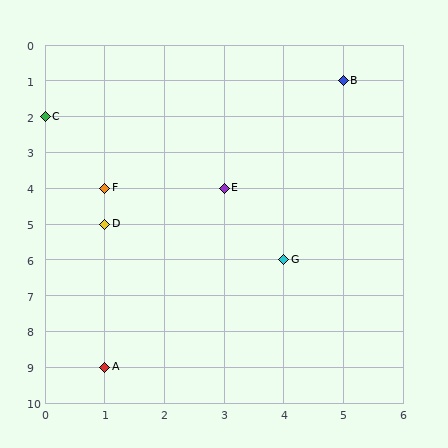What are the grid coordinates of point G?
Point G is at grid coordinates (4, 6).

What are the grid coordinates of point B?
Point B is at grid coordinates (5, 1).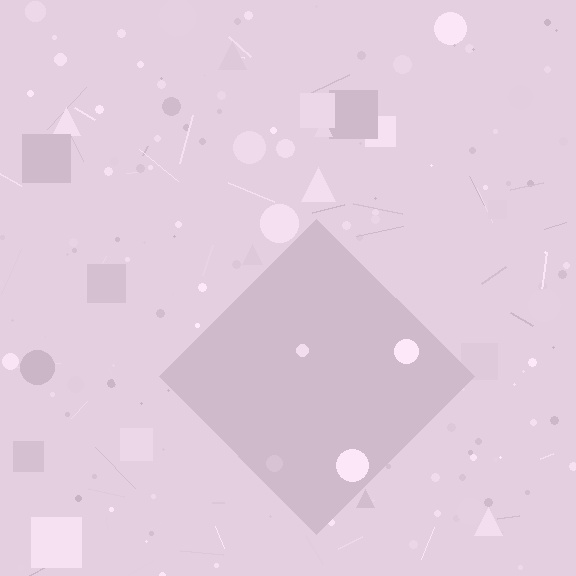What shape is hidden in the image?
A diamond is hidden in the image.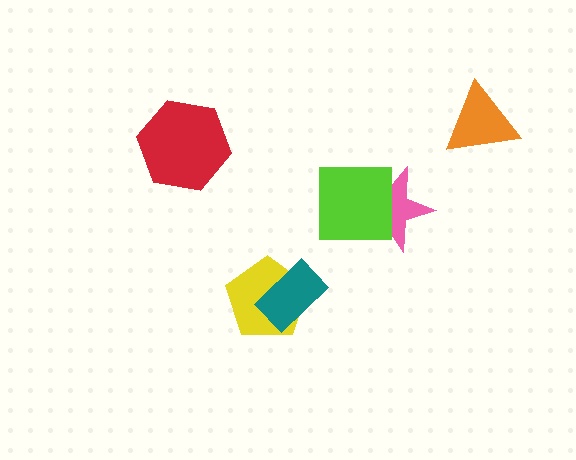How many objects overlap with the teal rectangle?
1 object overlaps with the teal rectangle.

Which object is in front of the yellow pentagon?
The teal rectangle is in front of the yellow pentagon.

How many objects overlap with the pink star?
1 object overlaps with the pink star.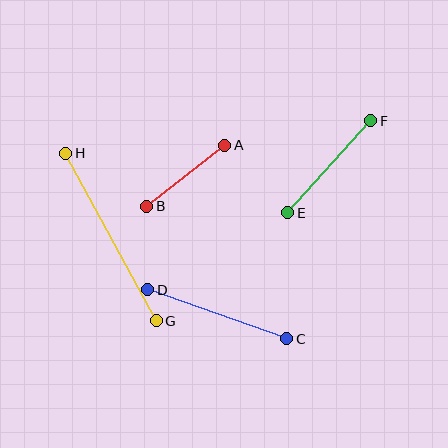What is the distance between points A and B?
The distance is approximately 99 pixels.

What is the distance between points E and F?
The distance is approximately 124 pixels.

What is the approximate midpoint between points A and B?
The midpoint is at approximately (186, 176) pixels.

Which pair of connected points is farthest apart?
Points G and H are farthest apart.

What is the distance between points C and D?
The distance is approximately 148 pixels.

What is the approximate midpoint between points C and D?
The midpoint is at approximately (217, 314) pixels.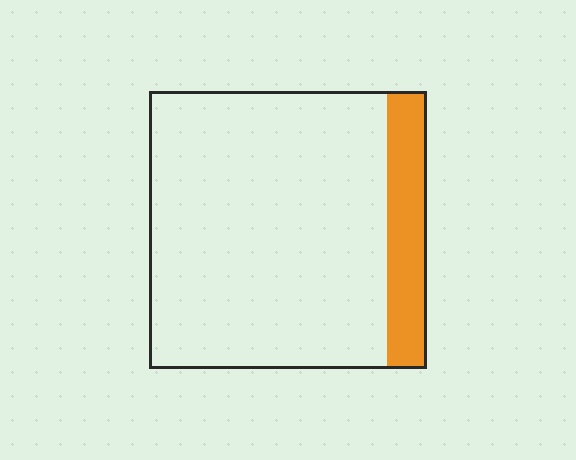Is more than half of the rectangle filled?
No.